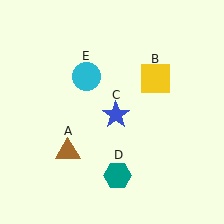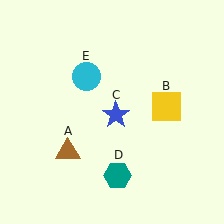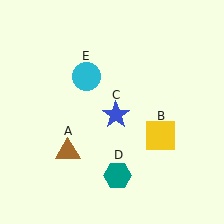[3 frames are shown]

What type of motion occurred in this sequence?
The yellow square (object B) rotated clockwise around the center of the scene.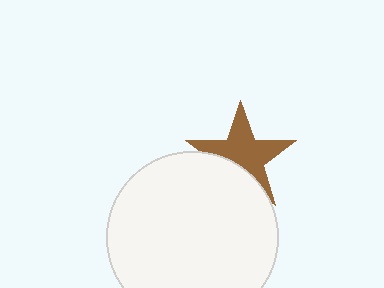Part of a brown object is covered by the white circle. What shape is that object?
It is a star.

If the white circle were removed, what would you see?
You would see the complete brown star.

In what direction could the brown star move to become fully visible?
The brown star could move up. That would shift it out from behind the white circle entirely.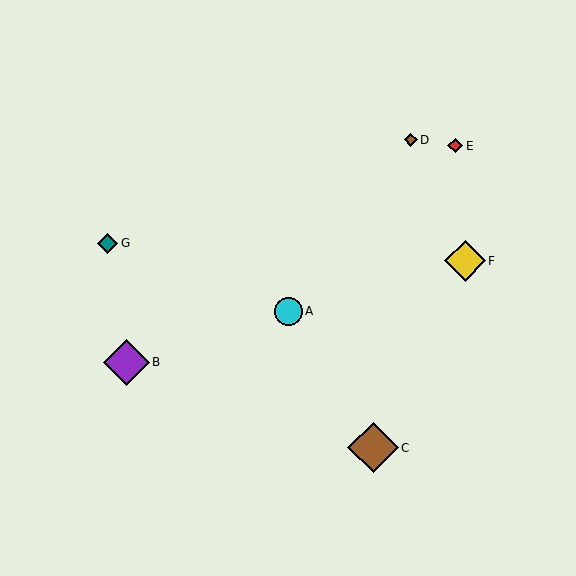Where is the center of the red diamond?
The center of the red diamond is at (455, 146).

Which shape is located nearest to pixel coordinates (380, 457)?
The brown diamond (labeled C) at (373, 448) is nearest to that location.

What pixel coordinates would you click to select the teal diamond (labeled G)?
Click at (108, 243) to select the teal diamond G.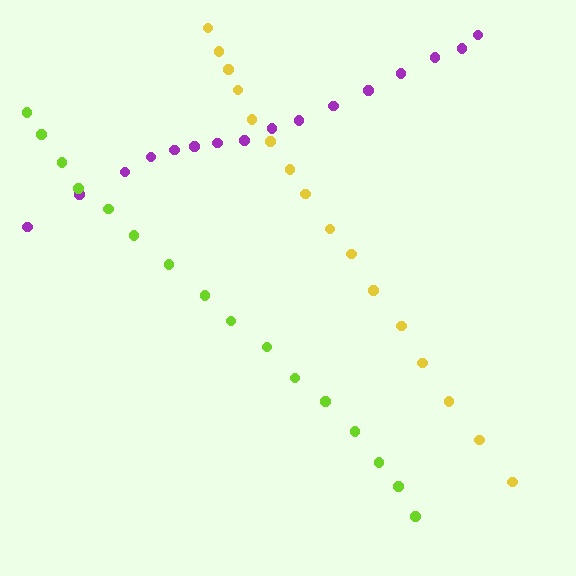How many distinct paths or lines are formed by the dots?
There are 3 distinct paths.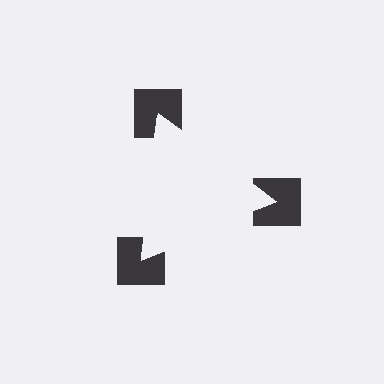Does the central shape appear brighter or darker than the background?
It typically appears slightly brighter than the background, even though no actual brightness change is drawn.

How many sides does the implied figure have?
3 sides.